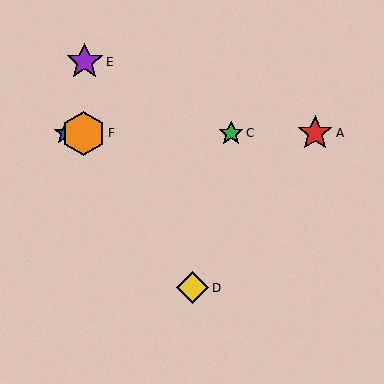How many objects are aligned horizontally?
4 objects (A, B, C, F) are aligned horizontally.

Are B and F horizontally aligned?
Yes, both are at y≈133.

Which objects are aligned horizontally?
Objects A, B, C, F are aligned horizontally.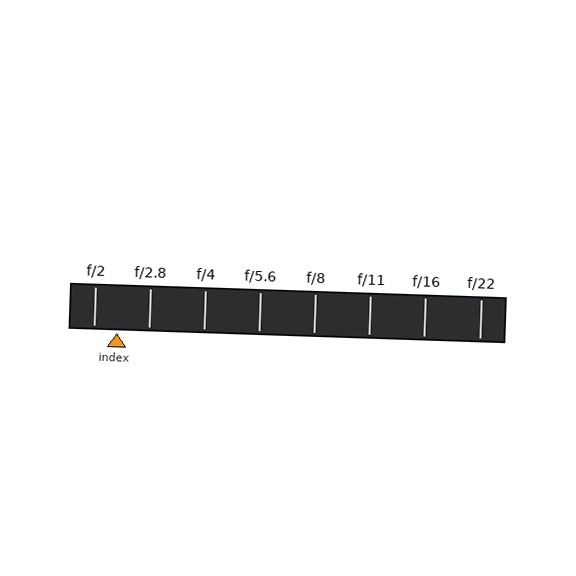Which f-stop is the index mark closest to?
The index mark is closest to f/2.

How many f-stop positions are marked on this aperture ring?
There are 8 f-stop positions marked.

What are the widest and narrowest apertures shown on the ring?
The widest aperture shown is f/2 and the narrowest is f/22.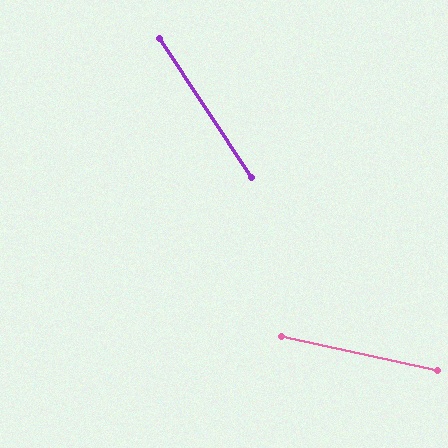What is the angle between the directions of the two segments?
Approximately 45 degrees.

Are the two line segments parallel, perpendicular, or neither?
Neither parallel nor perpendicular — they differ by about 45°.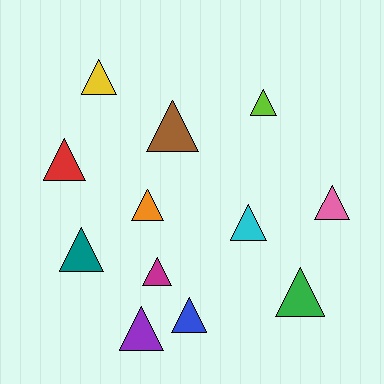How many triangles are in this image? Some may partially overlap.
There are 12 triangles.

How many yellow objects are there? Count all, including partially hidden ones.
There is 1 yellow object.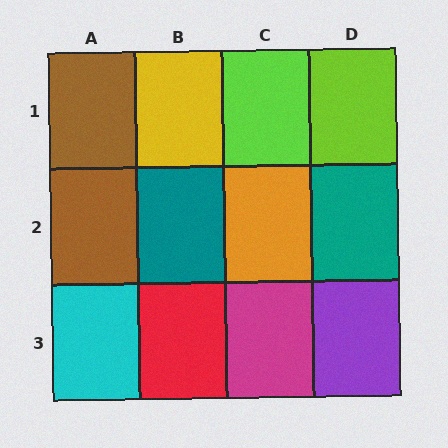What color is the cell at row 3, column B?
Red.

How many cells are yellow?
1 cell is yellow.